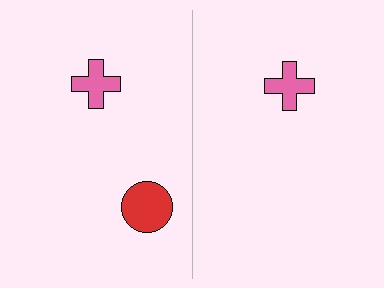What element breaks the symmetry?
A red circle is missing from the right side.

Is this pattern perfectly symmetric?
No, the pattern is not perfectly symmetric. A red circle is missing from the right side.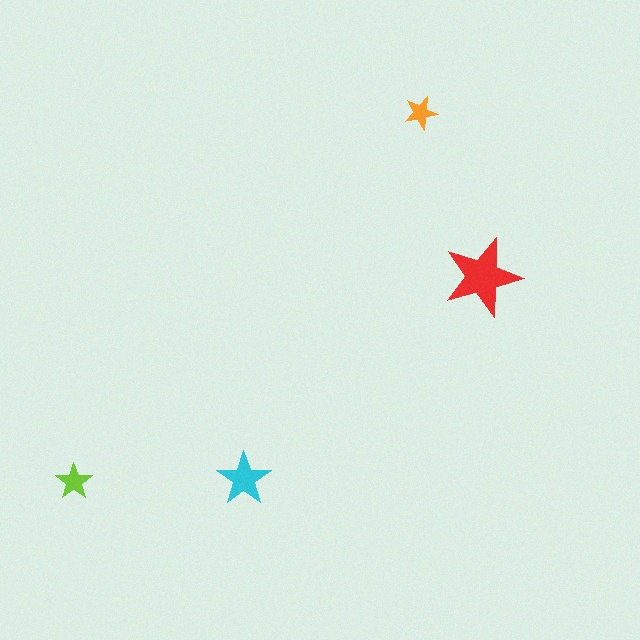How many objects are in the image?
There are 4 objects in the image.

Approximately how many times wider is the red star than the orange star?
About 2.5 times wider.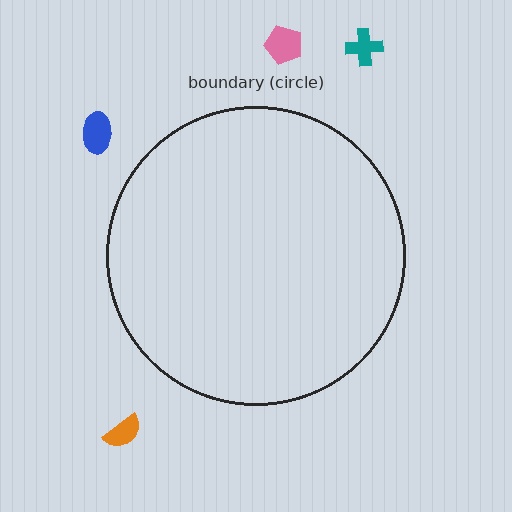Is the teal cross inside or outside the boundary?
Outside.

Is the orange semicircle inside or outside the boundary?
Outside.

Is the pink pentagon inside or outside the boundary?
Outside.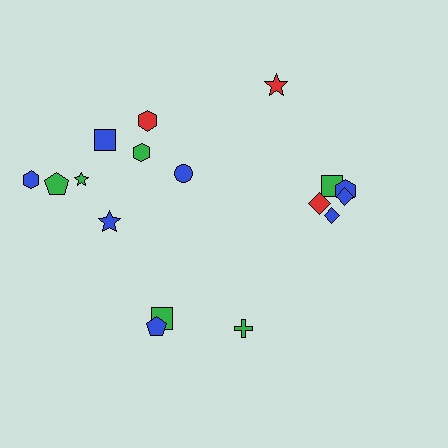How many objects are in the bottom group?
There are 3 objects.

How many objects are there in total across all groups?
There are 17 objects.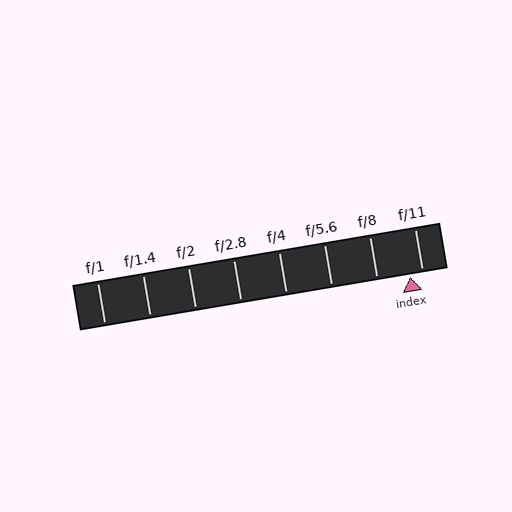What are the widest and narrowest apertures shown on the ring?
The widest aperture shown is f/1 and the narrowest is f/11.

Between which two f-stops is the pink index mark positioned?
The index mark is between f/8 and f/11.